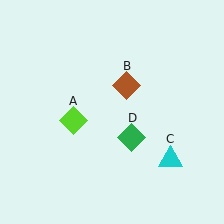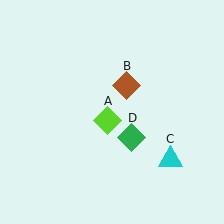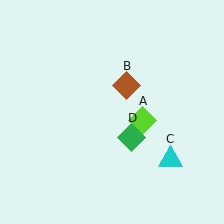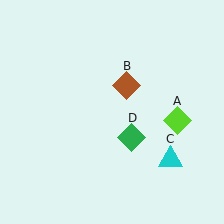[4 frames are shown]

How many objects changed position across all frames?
1 object changed position: lime diamond (object A).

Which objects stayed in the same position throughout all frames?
Brown diamond (object B) and cyan triangle (object C) and green diamond (object D) remained stationary.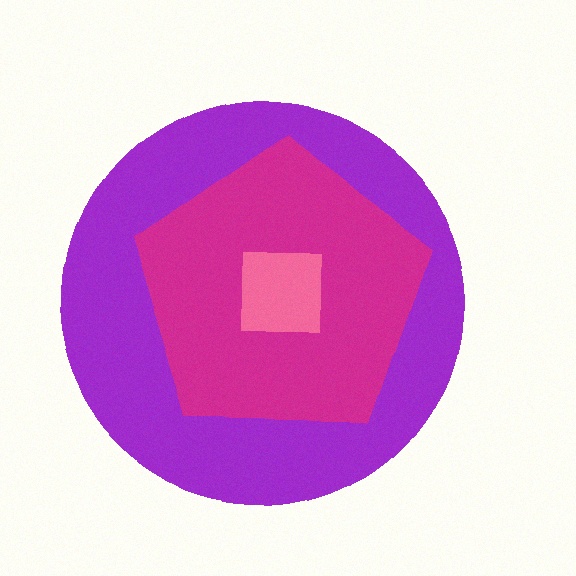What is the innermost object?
The pink square.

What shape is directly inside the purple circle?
The magenta pentagon.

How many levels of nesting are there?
3.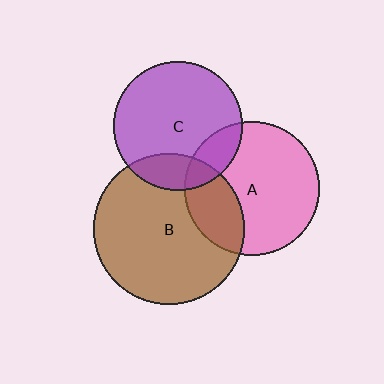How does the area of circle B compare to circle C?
Approximately 1.4 times.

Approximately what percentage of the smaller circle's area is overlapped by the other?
Approximately 20%.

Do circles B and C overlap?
Yes.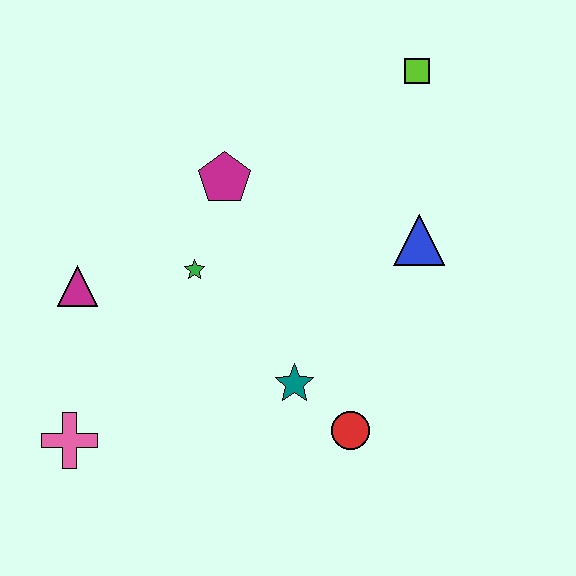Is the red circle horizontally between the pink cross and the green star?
No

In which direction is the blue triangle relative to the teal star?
The blue triangle is above the teal star.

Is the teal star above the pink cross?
Yes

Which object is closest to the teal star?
The red circle is closest to the teal star.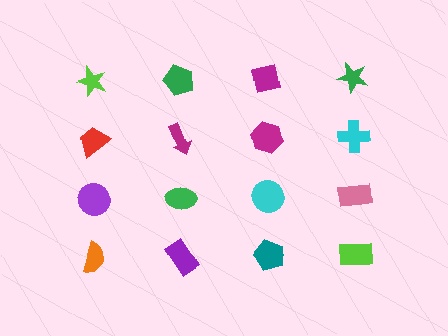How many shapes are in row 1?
4 shapes.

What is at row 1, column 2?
A green pentagon.